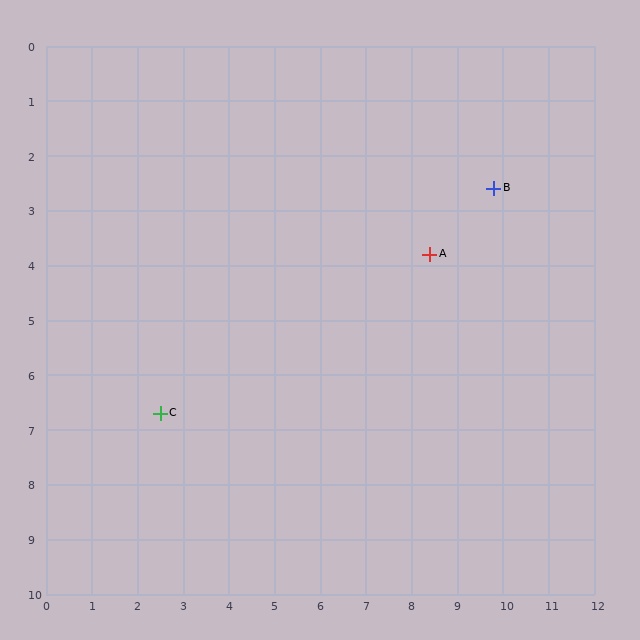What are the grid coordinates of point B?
Point B is at approximately (9.8, 2.6).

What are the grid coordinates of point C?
Point C is at approximately (2.5, 6.7).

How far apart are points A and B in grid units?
Points A and B are about 1.8 grid units apart.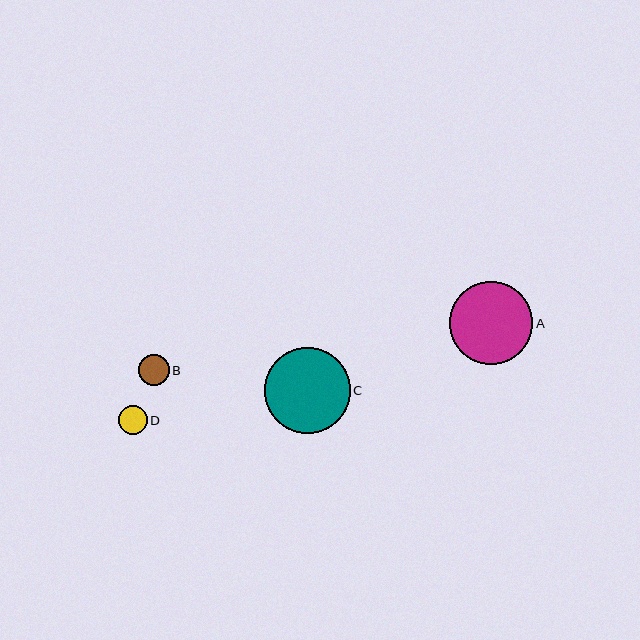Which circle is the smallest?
Circle D is the smallest with a size of approximately 29 pixels.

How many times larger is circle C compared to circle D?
Circle C is approximately 3.0 times the size of circle D.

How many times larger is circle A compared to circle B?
Circle A is approximately 2.7 times the size of circle B.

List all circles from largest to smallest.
From largest to smallest: C, A, B, D.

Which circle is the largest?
Circle C is the largest with a size of approximately 86 pixels.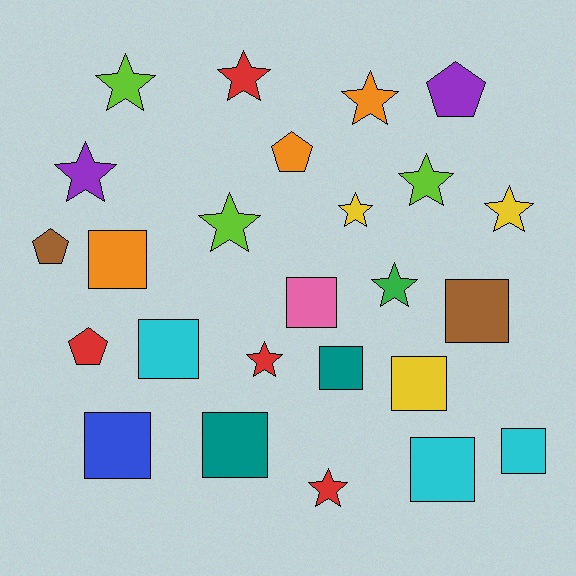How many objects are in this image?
There are 25 objects.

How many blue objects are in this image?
There is 1 blue object.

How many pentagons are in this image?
There are 4 pentagons.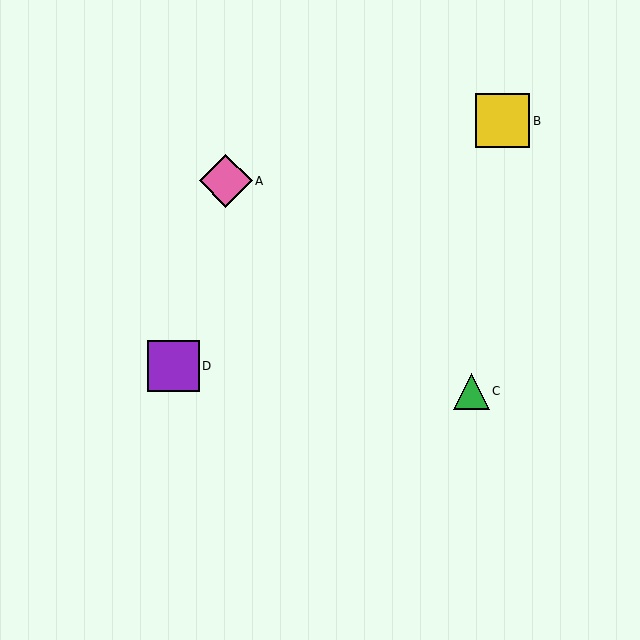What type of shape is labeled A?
Shape A is a pink diamond.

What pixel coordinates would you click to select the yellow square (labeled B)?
Click at (502, 121) to select the yellow square B.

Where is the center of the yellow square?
The center of the yellow square is at (502, 121).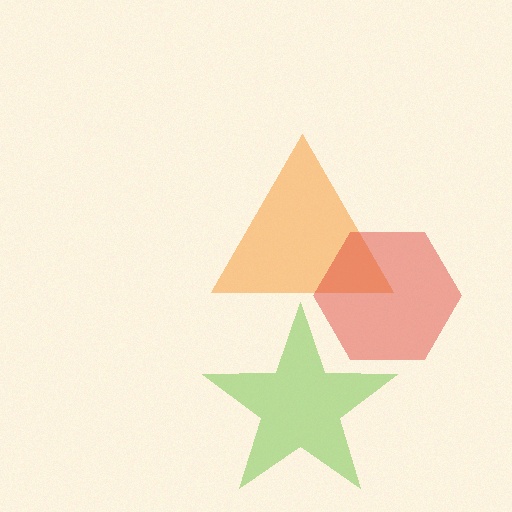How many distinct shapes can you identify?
There are 3 distinct shapes: an orange triangle, a lime star, a red hexagon.